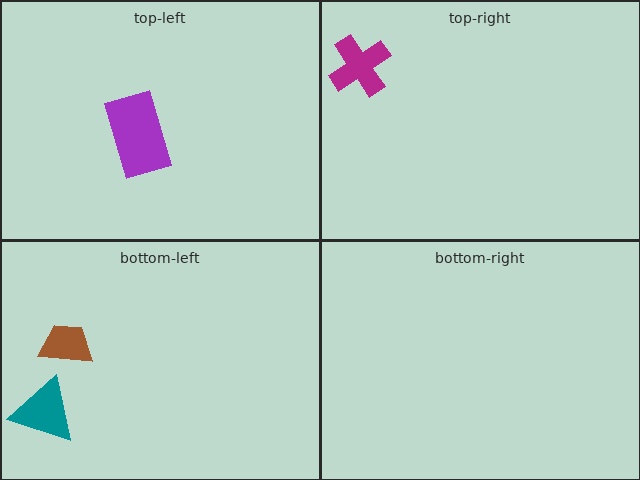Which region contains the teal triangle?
The bottom-left region.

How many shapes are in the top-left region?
1.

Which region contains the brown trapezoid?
The bottom-left region.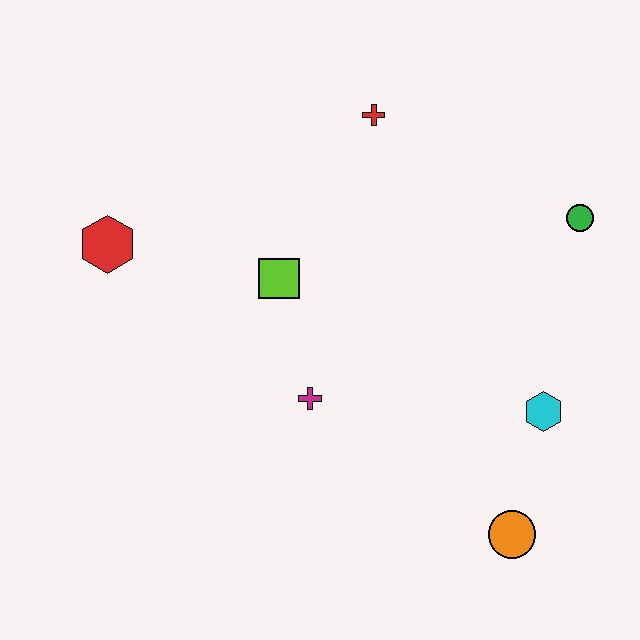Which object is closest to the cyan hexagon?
The orange circle is closest to the cyan hexagon.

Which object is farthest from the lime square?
The orange circle is farthest from the lime square.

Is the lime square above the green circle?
No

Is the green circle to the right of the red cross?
Yes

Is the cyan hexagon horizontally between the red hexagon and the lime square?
No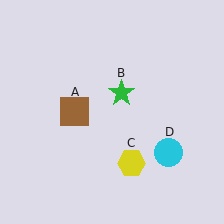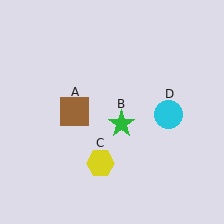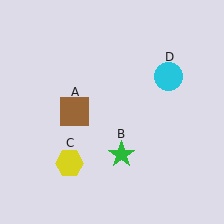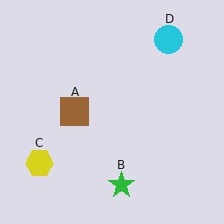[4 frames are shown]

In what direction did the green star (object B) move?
The green star (object B) moved down.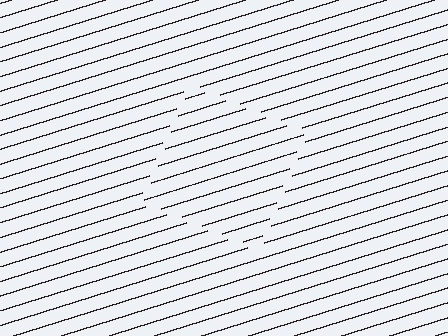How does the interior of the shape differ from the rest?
The interior of the shape contains the same grating, shifted by half a period — the contour is defined by the phase discontinuity where line-ends from the inner and outer gratings abut.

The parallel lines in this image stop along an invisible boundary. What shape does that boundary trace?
An illusory square. The interior of the shape contains the same grating, shifted by half a period — the contour is defined by the phase discontinuity where line-ends from the inner and outer gratings abut.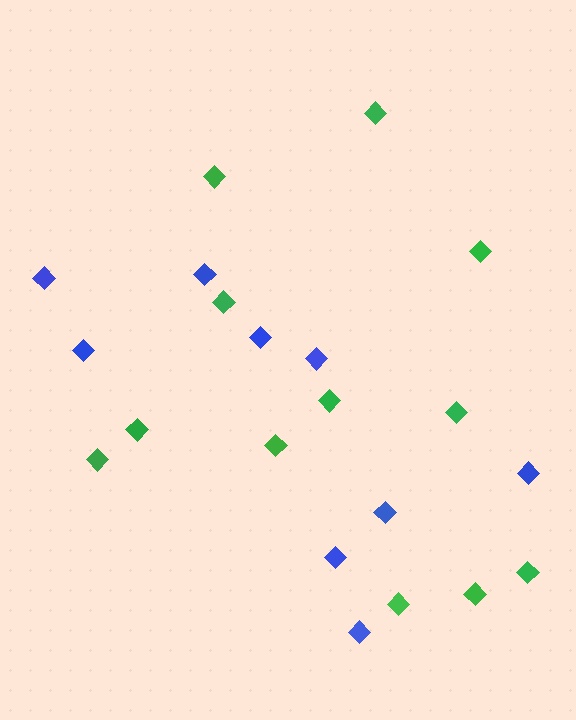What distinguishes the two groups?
There are 2 groups: one group of green diamonds (12) and one group of blue diamonds (9).